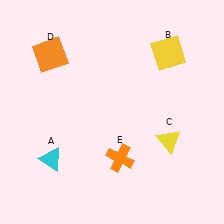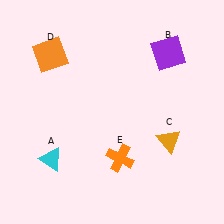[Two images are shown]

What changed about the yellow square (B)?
In Image 1, B is yellow. In Image 2, it changed to purple.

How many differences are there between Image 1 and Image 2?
There are 2 differences between the two images.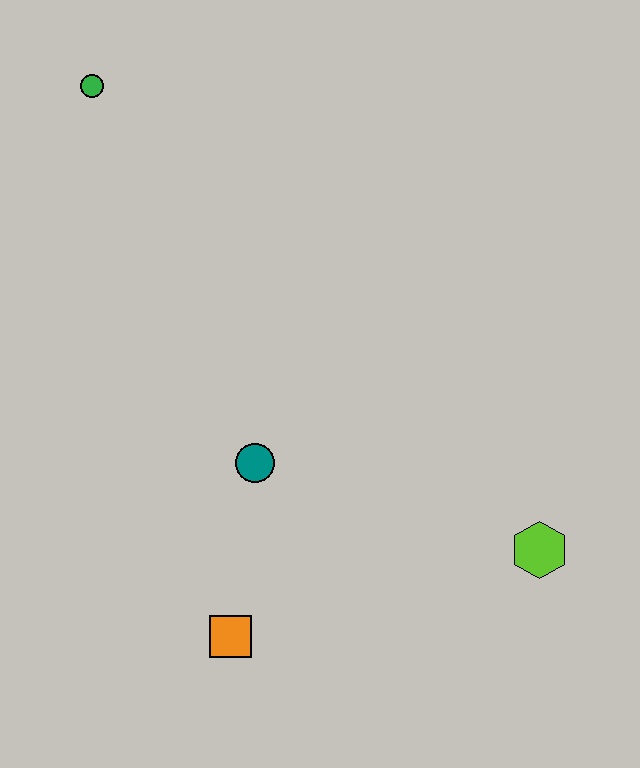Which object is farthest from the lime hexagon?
The green circle is farthest from the lime hexagon.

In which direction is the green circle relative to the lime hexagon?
The green circle is above the lime hexagon.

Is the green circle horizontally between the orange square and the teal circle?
No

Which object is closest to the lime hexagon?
The teal circle is closest to the lime hexagon.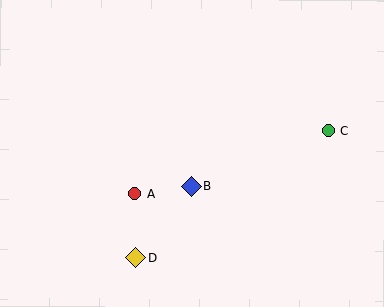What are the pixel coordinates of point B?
Point B is at (191, 186).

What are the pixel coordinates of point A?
Point A is at (134, 193).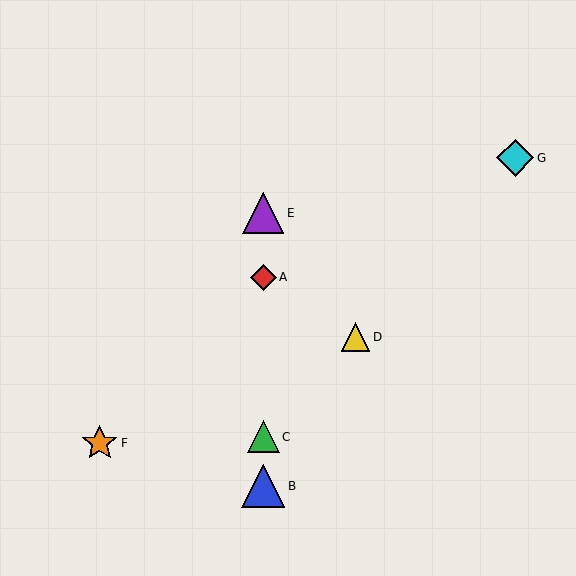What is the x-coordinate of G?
Object G is at x≈515.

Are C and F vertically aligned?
No, C is at x≈263 and F is at x≈100.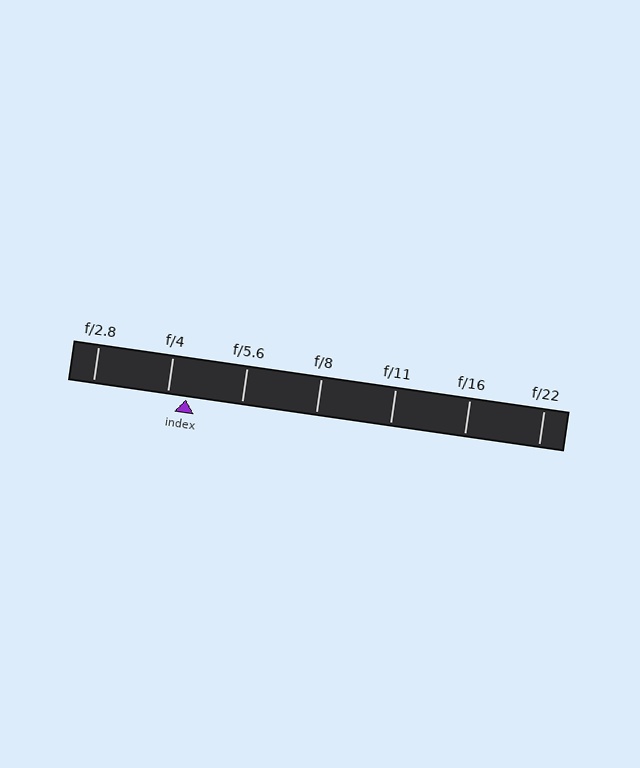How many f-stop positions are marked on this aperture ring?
There are 7 f-stop positions marked.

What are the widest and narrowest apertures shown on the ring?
The widest aperture shown is f/2.8 and the narrowest is f/22.